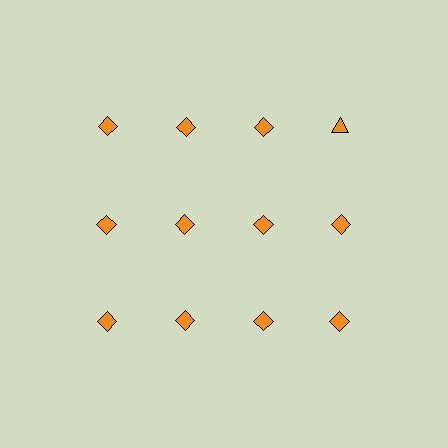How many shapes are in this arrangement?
There are 12 shapes arranged in a grid pattern.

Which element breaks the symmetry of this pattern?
The orange triangle in the top row, second from right column breaks the symmetry. All other shapes are orange diamonds.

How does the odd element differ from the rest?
It has a different shape: triangle instead of diamond.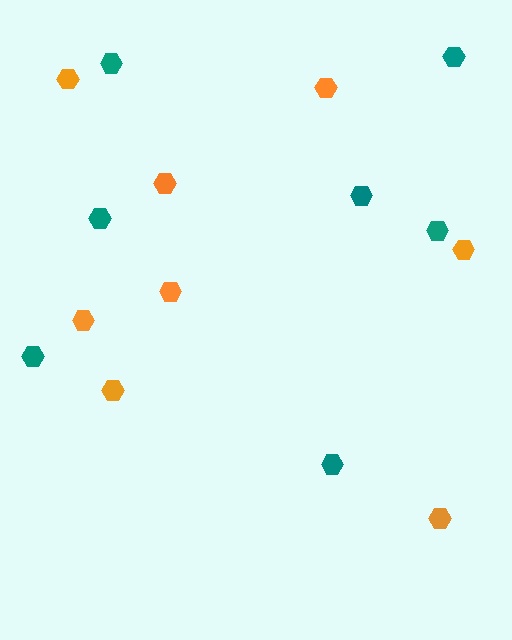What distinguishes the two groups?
There are 2 groups: one group of teal hexagons (7) and one group of orange hexagons (8).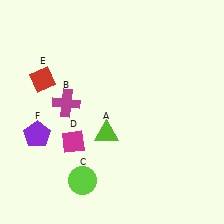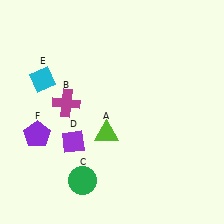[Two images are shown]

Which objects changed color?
C changed from lime to green. D changed from magenta to purple. E changed from red to cyan.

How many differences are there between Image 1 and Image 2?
There are 3 differences between the two images.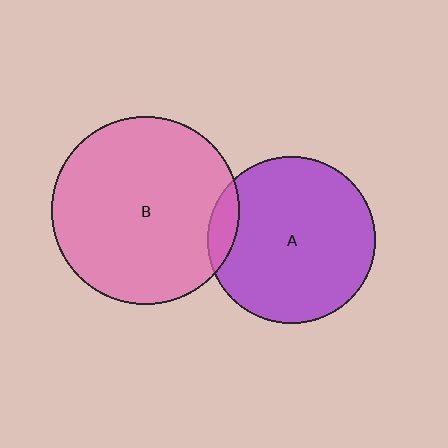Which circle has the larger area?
Circle B (pink).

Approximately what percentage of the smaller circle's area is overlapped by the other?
Approximately 10%.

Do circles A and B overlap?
Yes.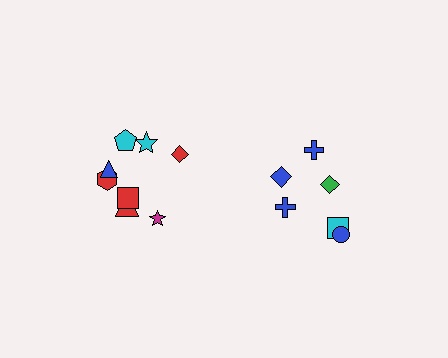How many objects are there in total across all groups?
There are 14 objects.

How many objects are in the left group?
There are 8 objects.